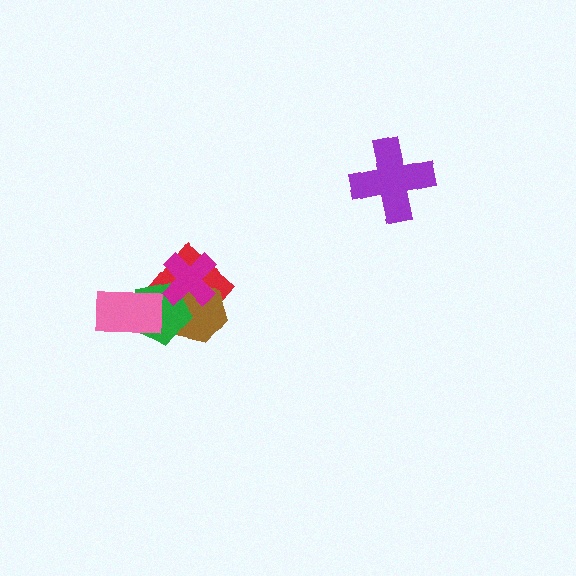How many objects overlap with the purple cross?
0 objects overlap with the purple cross.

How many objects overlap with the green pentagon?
4 objects overlap with the green pentagon.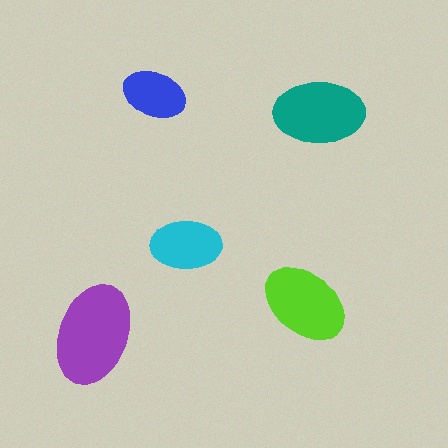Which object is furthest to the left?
The purple ellipse is leftmost.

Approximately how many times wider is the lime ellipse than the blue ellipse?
About 1.5 times wider.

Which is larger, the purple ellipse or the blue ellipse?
The purple one.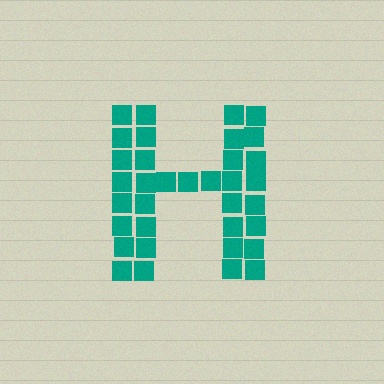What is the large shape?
The large shape is the letter H.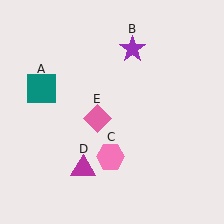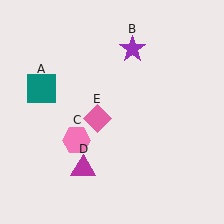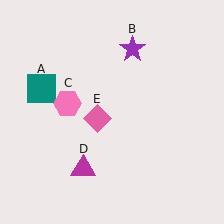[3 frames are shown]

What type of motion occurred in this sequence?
The pink hexagon (object C) rotated clockwise around the center of the scene.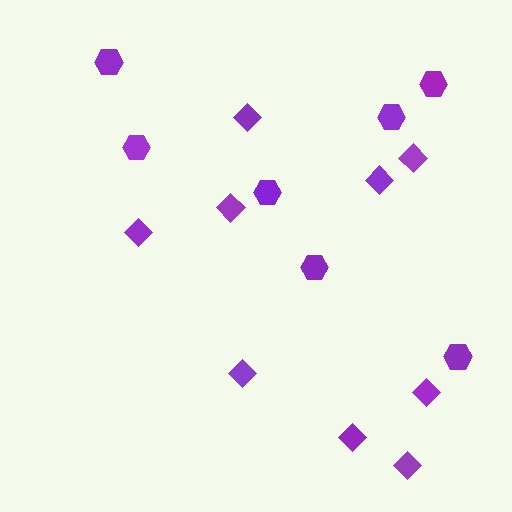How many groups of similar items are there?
There are 2 groups: one group of hexagons (7) and one group of diamonds (9).